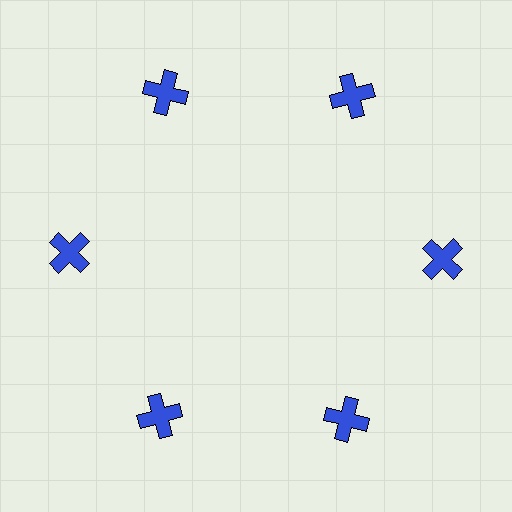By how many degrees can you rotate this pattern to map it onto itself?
The pattern maps onto itself every 60 degrees of rotation.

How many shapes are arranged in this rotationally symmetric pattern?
There are 6 shapes, arranged in 6 groups of 1.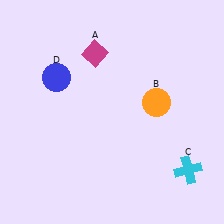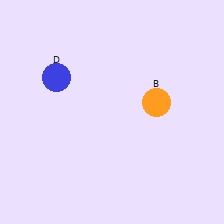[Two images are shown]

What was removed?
The cyan cross (C), the magenta diamond (A) were removed in Image 2.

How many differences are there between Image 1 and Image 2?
There are 2 differences between the two images.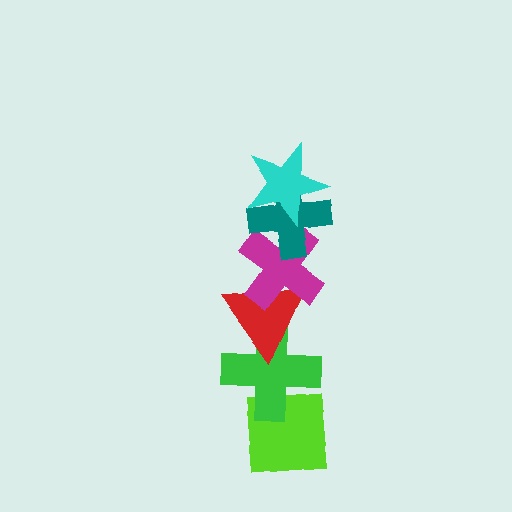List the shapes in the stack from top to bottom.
From top to bottom: the cyan star, the teal cross, the magenta cross, the red triangle, the green cross, the lime square.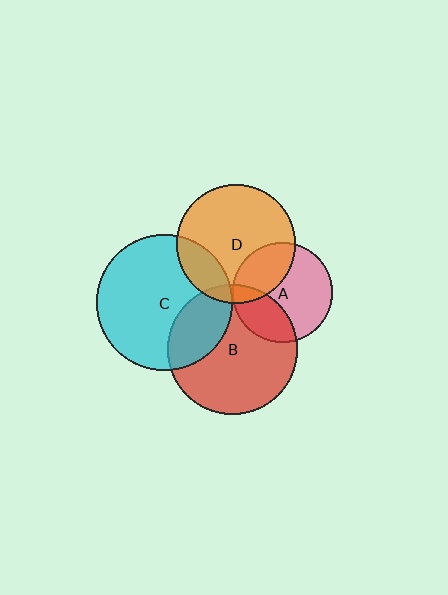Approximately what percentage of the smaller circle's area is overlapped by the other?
Approximately 20%.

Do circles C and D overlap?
Yes.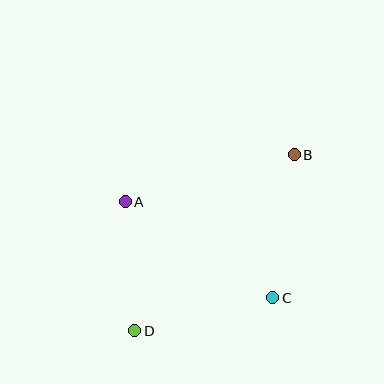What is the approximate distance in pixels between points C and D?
The distance between C and D is approximately 142 pixels.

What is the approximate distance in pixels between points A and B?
The distance between A and B is approximately 176 pixels.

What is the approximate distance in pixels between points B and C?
The distance between B and C is approximately 145 pixels.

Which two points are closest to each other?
Points A and D are closest to each other.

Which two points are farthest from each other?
Points B and D are farthest from each other.